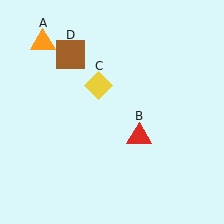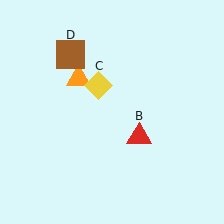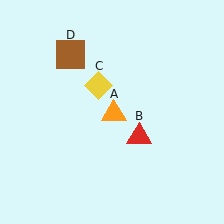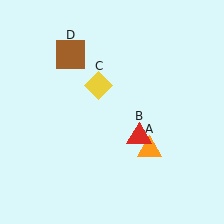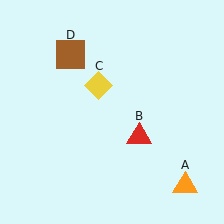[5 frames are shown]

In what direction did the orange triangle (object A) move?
The orange triangle (object A) moved down and to the right.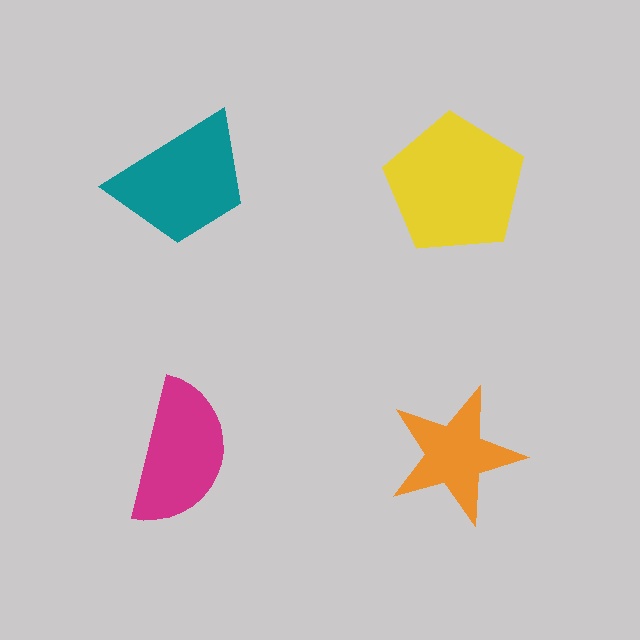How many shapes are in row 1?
2 shapes.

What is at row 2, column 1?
A magenta semicircle.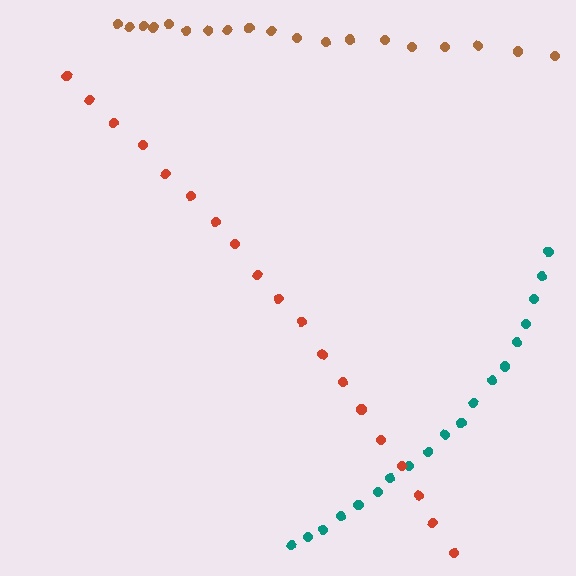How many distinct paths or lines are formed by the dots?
There are 3 distinct paths.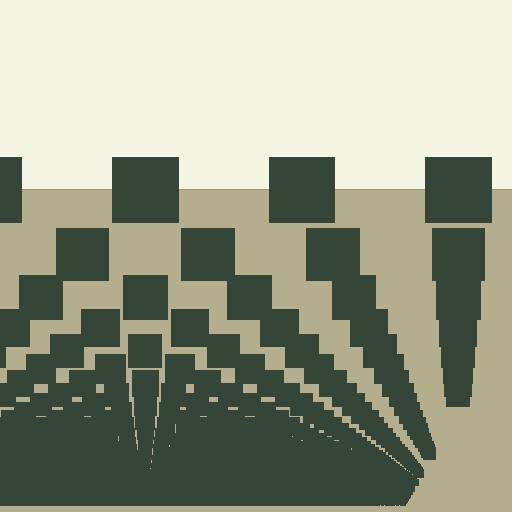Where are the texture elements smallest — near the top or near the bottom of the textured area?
Near the bottom.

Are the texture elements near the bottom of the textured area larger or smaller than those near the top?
Smaller. The gradient is inverted — elements near the bottom are smaller and denser.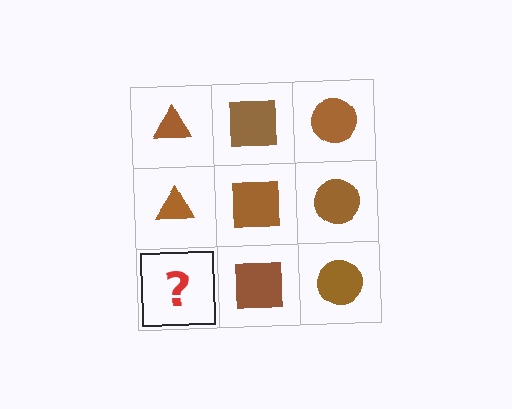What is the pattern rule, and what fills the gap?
The rule is that each column has a consistent shape. The gap should be filled with a brown triangle.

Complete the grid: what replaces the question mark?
The question mark should be replaced with a brown triangle.